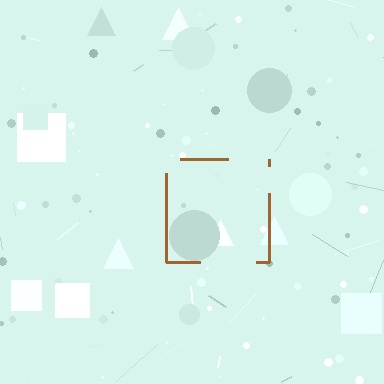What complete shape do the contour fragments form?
The contour fragments form a square.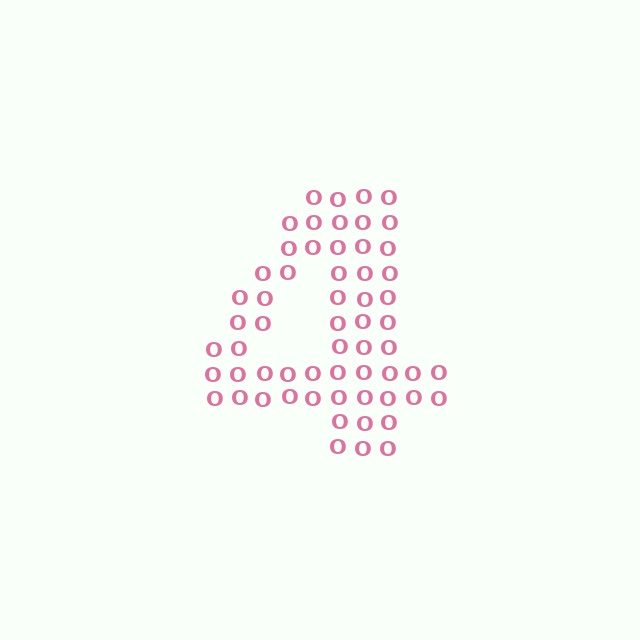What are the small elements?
The small elements are letter O's.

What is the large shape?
The large shape is the digit 4.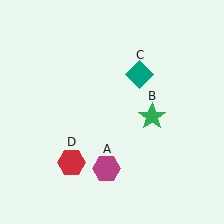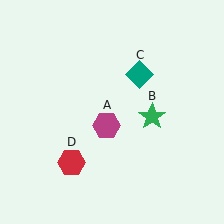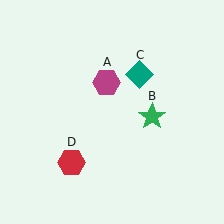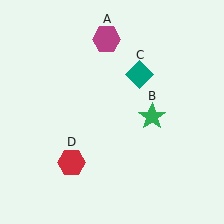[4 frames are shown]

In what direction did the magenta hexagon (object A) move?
The magenta hexagon (object A) moved up.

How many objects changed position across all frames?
1 object changed position: magenta hexagon (object A).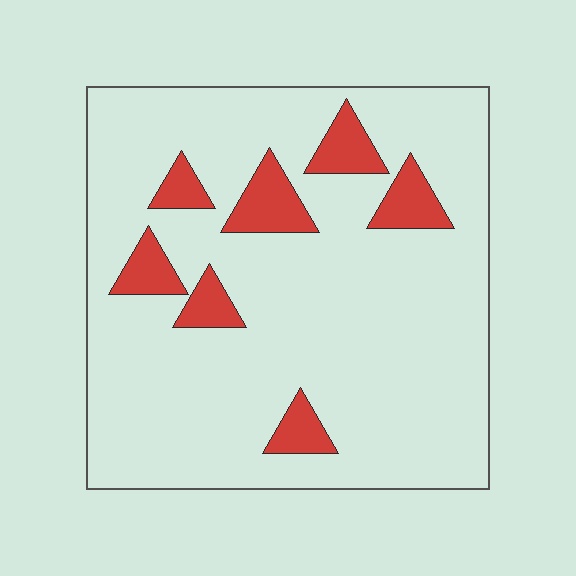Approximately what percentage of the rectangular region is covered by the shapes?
Approximately 15%.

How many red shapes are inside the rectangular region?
7.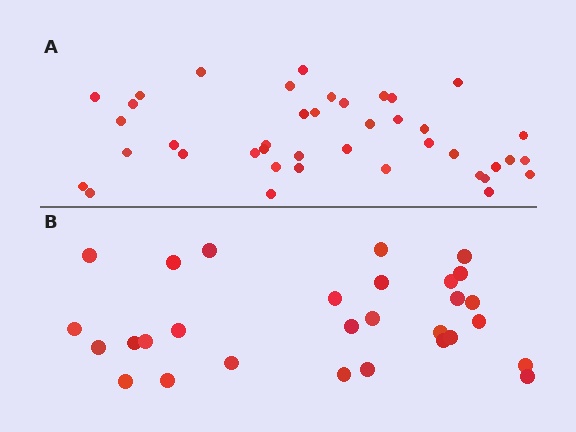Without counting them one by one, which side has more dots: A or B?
Region A (the top region) has more dots.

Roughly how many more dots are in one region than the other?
Region A has roughly 12 or so more dots than region B.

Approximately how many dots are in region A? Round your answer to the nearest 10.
About 40 dots. (The exact count is 41, which rounds to 40.)